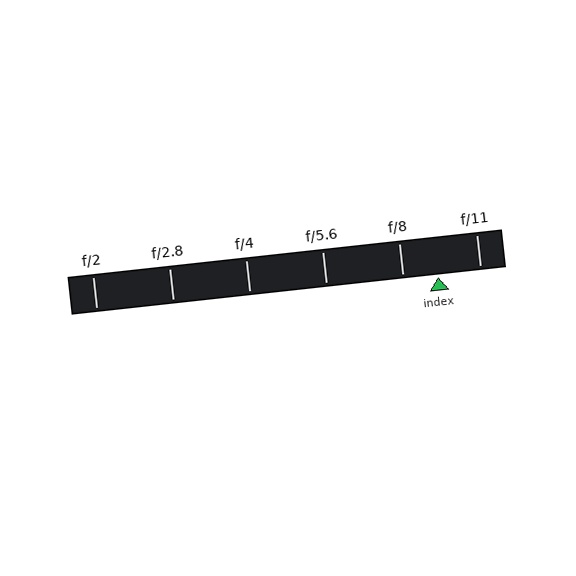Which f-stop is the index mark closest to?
The index mark is closest to f/8.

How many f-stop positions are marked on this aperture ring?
There are 6 f-stop positions marked.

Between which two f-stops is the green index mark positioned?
The index mark is between f/8 and f/11.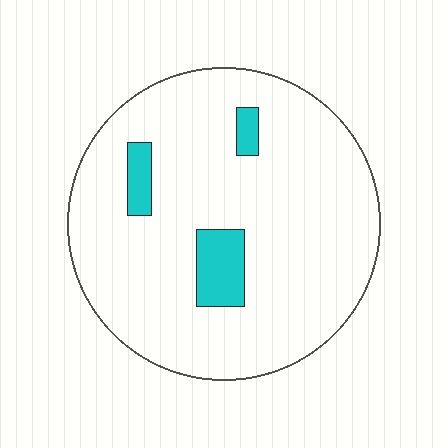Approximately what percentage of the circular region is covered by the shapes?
Approximately 10%.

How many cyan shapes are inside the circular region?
3.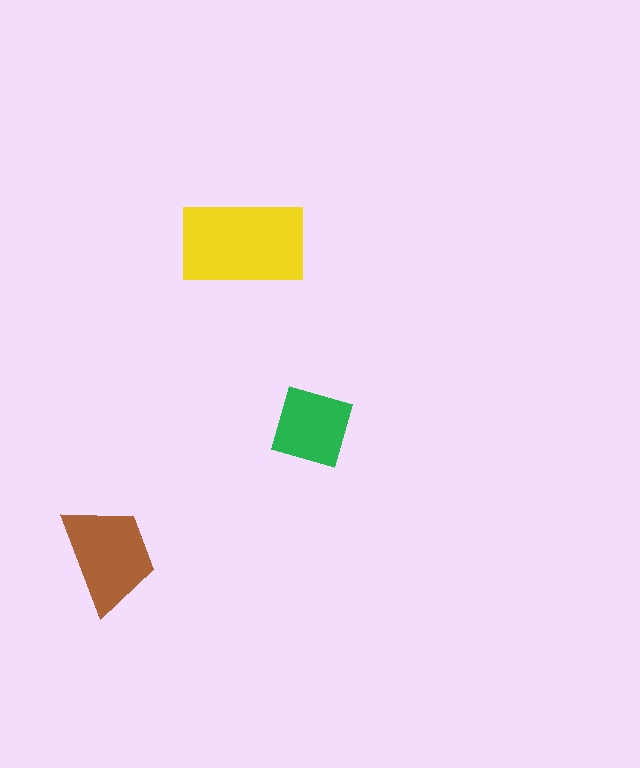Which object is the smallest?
The green square.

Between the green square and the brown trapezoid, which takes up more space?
The brown trapezoid.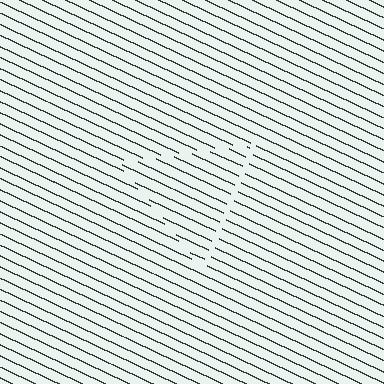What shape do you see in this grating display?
An illusory triangle. The interior of the shape contains the same grating, shifted by half a period — the contour is defined by the phase discontinuity where line-ends from the inner and outer gratings abut.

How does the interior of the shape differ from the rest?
The interior of the shape contains the same grating, shifted by half a period — the contour is defined by the phase discontinuity where line-ends from the inner and outer gratings abut.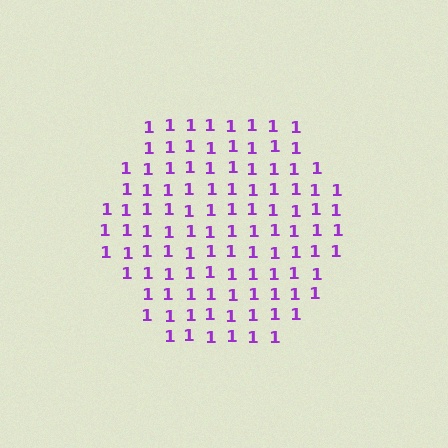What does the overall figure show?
The overall figure shows a hexagon.